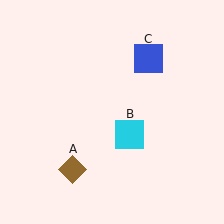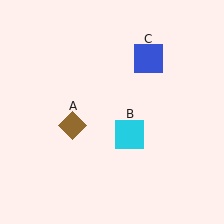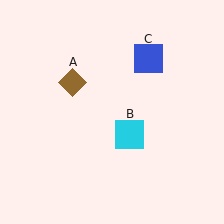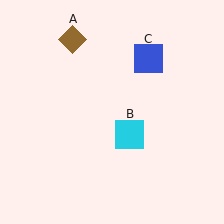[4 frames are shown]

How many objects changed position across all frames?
1 object changed position: brown diamond (object A).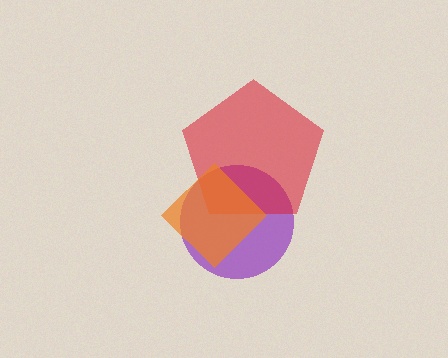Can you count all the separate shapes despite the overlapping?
Yes, there are 3 separate shapes.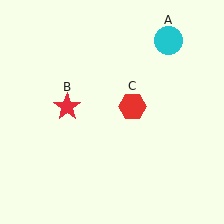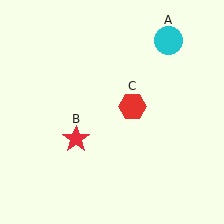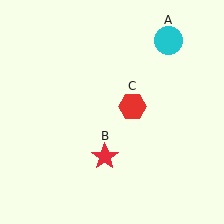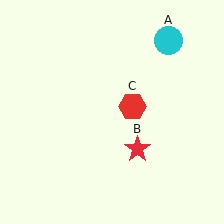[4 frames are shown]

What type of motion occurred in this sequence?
The red star (object B) rotated counterclockwise around the center of the scene.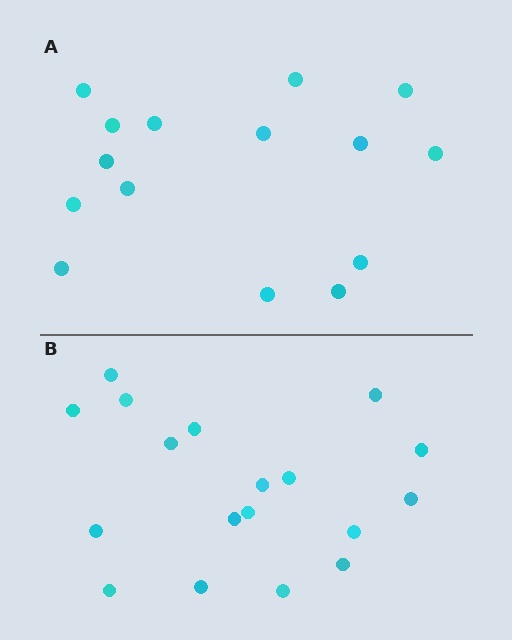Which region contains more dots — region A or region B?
Region B (the bottom region) has more dots.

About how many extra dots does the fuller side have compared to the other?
Region B has just a few more — roughly 2 or 3 more dots than region A.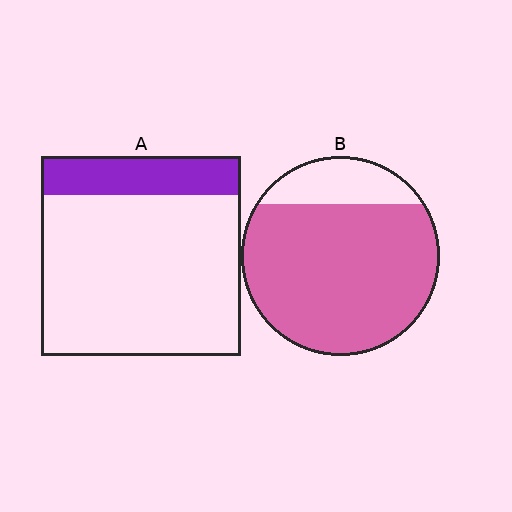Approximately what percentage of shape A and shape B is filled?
A is approximately 20% and B is approximately 80%.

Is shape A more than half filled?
No.